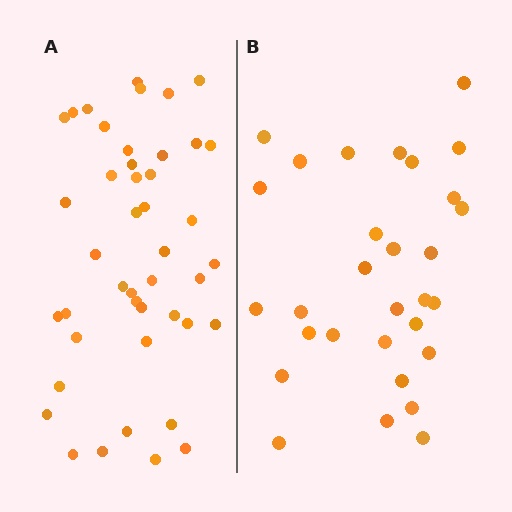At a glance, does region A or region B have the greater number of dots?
Region A (the left region) has more dots.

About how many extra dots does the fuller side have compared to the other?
Region A has approximately 15 more dots than region B.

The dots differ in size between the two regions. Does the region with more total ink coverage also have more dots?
No. Region B has more total ink coverage because its dots are larger, but region A actually contains more individual dots. Total area can be misleading — the number of items is what matters here.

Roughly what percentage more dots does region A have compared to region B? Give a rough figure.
About 45% more.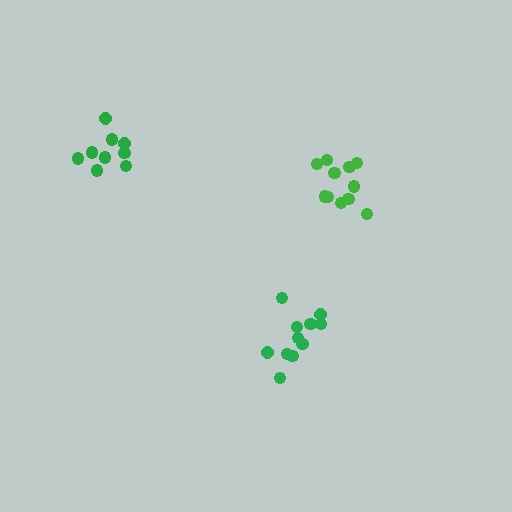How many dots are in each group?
Group 1: 11 dots, Group 2: 11 dots, Group 3: 9 dots (31 total).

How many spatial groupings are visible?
There are 3 spatial groupings.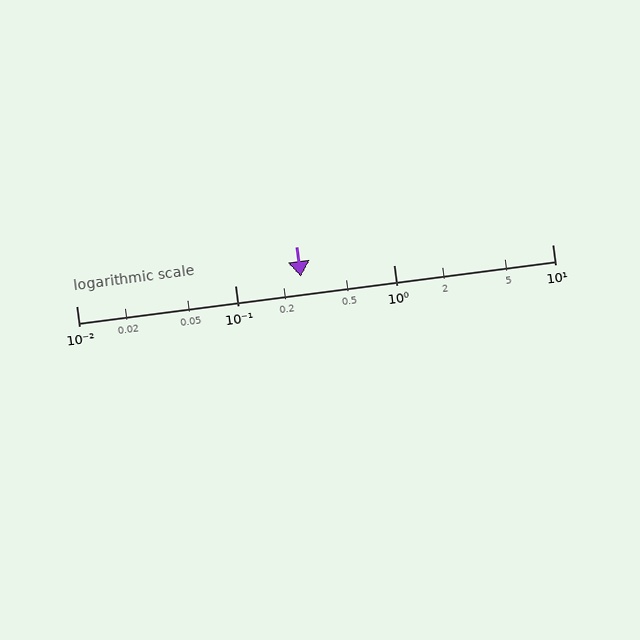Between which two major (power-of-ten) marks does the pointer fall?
The pointer is between 0.1 and 1.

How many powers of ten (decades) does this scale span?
The scale spans 3 decades, from 0.01 to 10.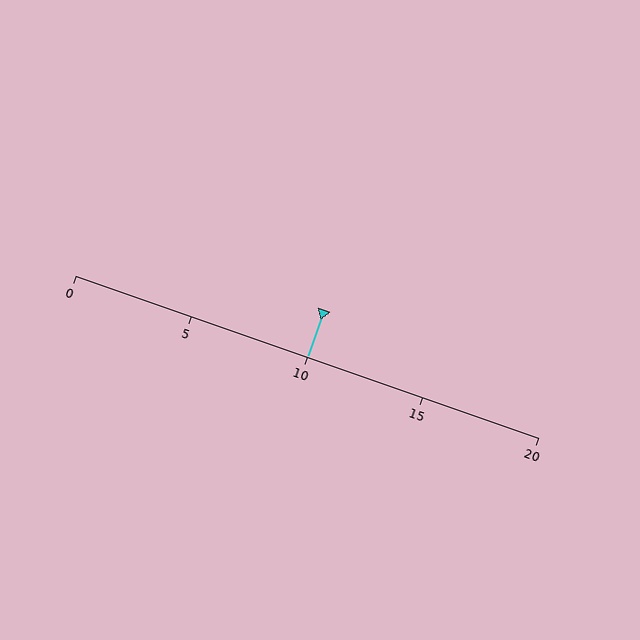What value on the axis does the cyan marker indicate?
The marker indicates approximately 10.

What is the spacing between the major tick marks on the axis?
The major ticks are spaced 5 apart.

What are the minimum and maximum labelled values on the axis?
The axis runs from 0 to 20.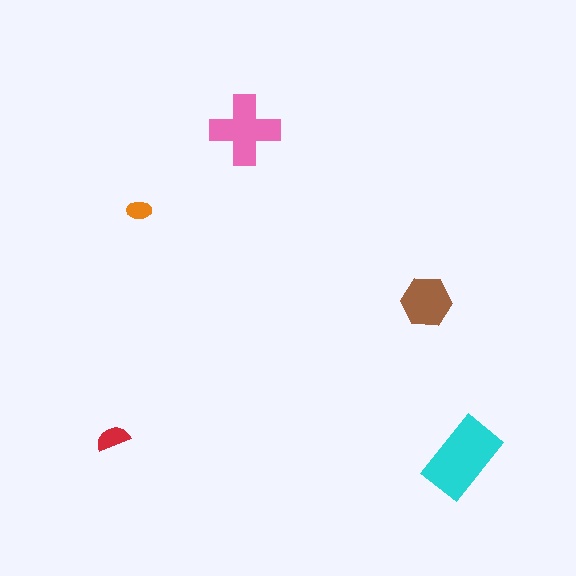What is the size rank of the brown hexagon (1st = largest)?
3rd.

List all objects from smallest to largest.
The orange ellipse, the red semicircle, the brown hexagon, the pink cross, the cyan rectangle.